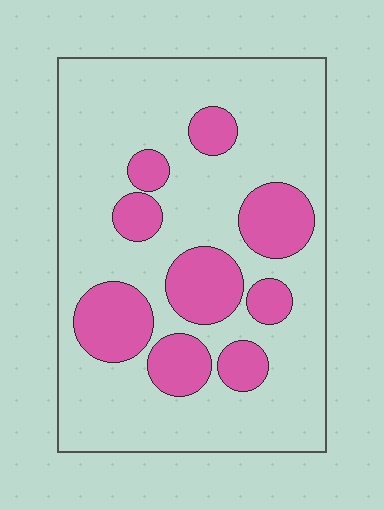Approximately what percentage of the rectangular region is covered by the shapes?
Approximately 25%.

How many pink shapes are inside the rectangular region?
9.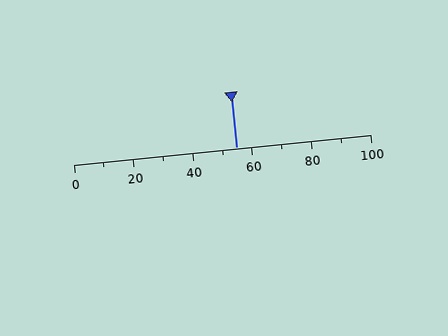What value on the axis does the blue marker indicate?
The marker indicates approximately 55.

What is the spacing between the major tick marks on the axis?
The major ticks are spaced 20 apart.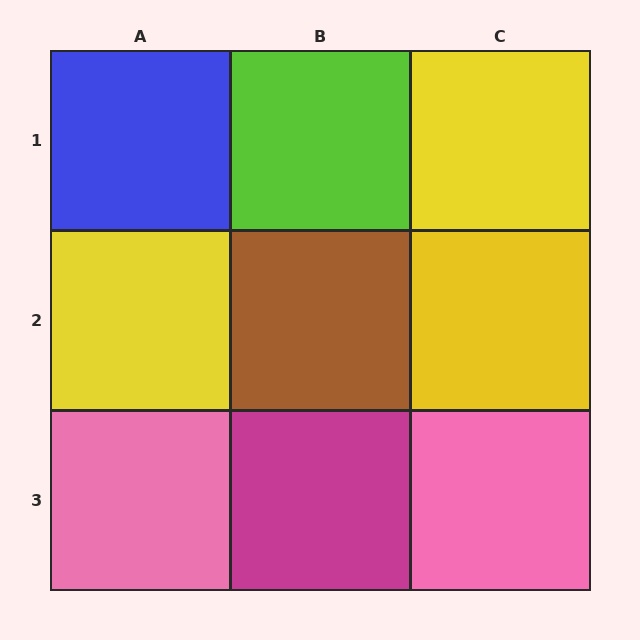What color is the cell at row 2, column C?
Yellow.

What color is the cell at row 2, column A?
Yellow.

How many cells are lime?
1 cell is lime.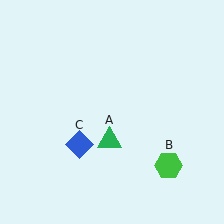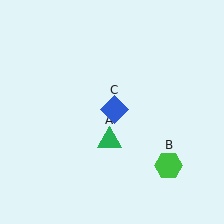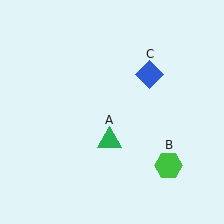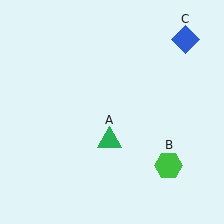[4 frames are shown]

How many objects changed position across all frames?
1 object changed position: blue diamond (object C).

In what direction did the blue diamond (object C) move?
The blue diamond (object C) moved up and to the right.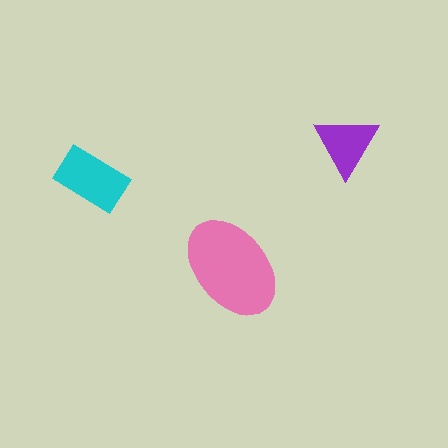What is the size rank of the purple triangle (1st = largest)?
3rd.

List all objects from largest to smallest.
The pink ellipse, the cyan rectangle, the purple triangle.